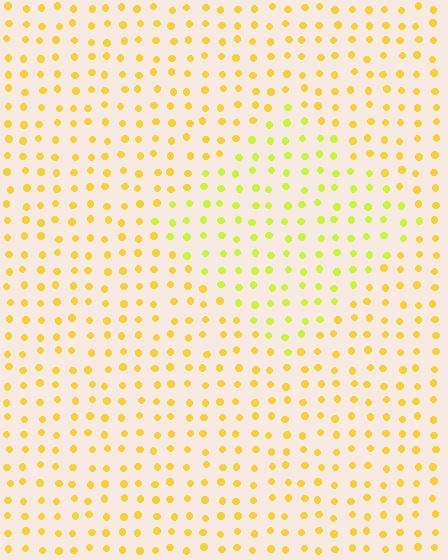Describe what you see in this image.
The image is filled with small yellow elements in a uniform arrangement. A diamond-shaped region is visible where the elements are tinted to a slightly different hue, forming a subtle color boundary.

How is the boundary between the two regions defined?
The boundary is defined purely by a slight shift in hue (about 25 degrees). Spacing, size, and orientation are identical on both sides.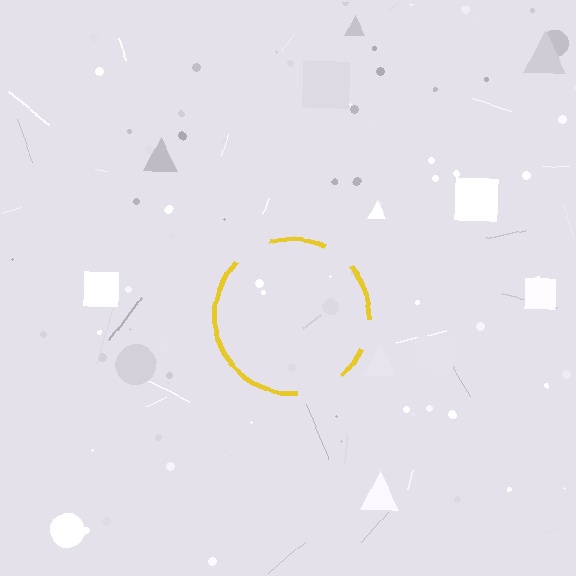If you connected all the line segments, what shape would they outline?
They would outline a circle.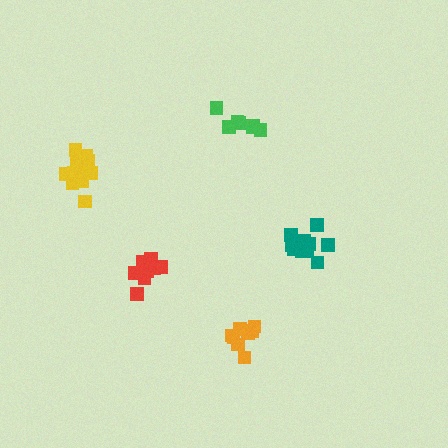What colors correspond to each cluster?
The clusters are colored: red, yellow, orange, green, teal.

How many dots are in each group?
Group 1: 9 dots, Group 2: 13 dots, Group 3: 8 dots, Group 4: 7 dots, Group 5: 11 dots (48 total).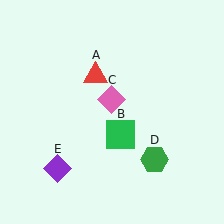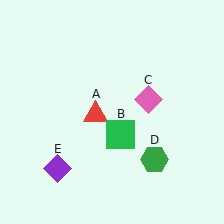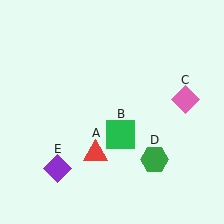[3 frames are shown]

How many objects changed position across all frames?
2 objects changed position: red triangle (object A), pink diamond (object C).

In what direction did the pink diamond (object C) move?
The pink diamond (object C) moved right.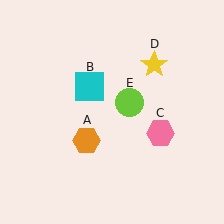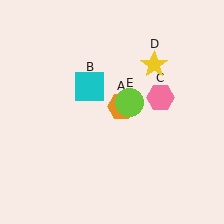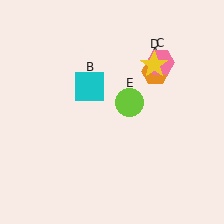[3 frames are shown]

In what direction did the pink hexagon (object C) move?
The pink hexagon (object C) moved up.